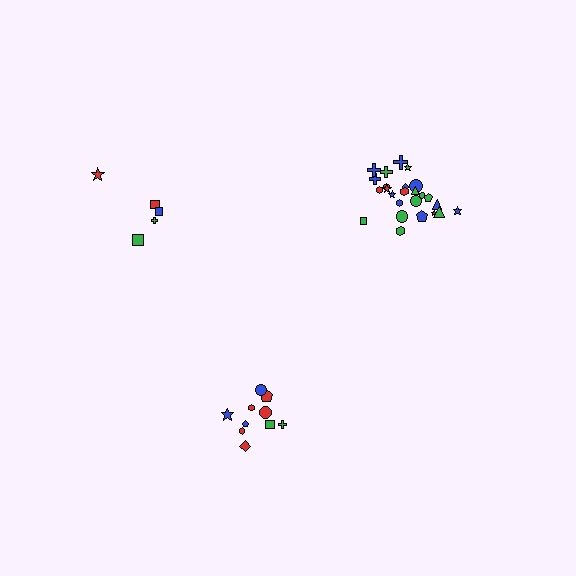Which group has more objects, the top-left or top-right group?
The top-right group.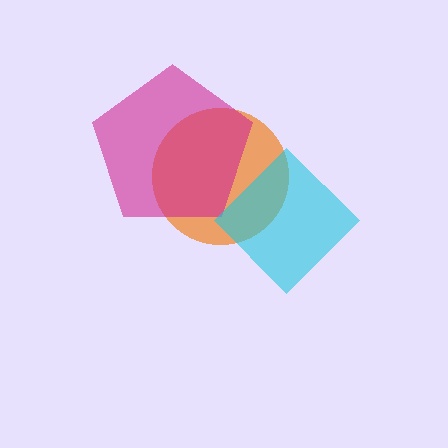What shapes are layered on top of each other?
The layered shapes are: an orange circle, a magenta pentagon, a cyan diamond.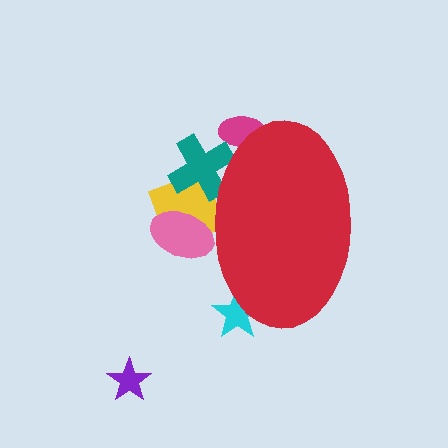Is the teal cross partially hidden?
Yes, the teal cross is partially hidden behind the red ellipse.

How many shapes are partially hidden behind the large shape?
5 shapes are partially hidden.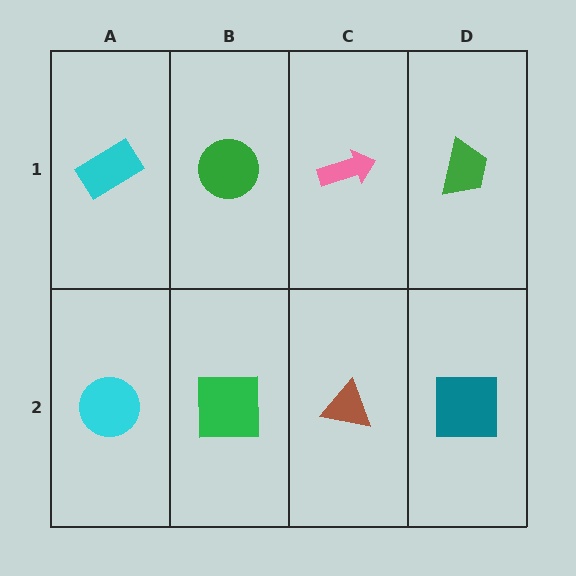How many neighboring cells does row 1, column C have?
3.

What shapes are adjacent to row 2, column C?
A pink arrow (row 1, column C), a green square (row 2, column B), a teal square (row 2, column D).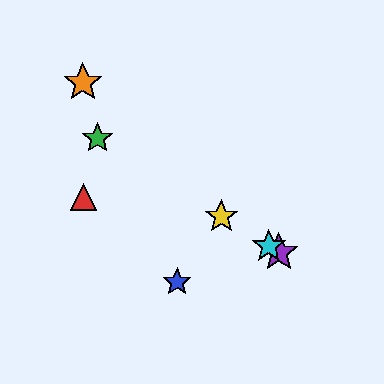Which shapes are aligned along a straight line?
The green star, the yellow star, the purple star, the cyan star are aligned along a straight line.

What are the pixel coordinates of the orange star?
The orange star is at (83, 83).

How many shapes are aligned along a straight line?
4 shapes (the green star, the yellow star, the purple star, the cyan star) are aligned along a straight line.